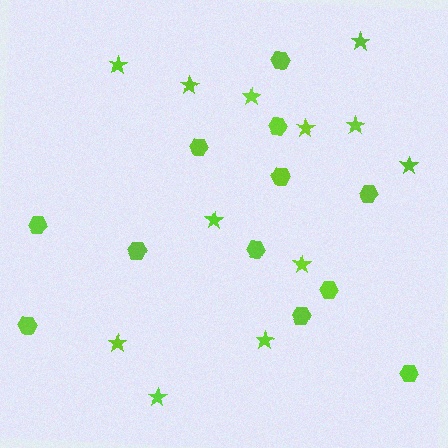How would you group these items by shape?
There are 2 groups: one group of hexagons (12) and one group of stars (12).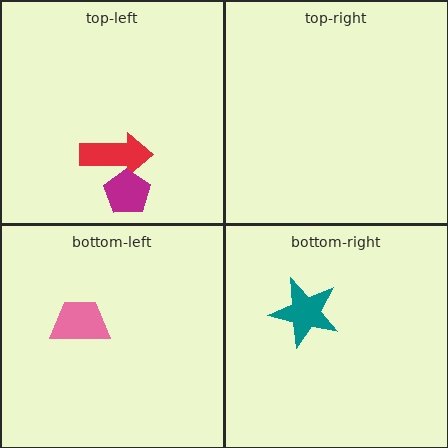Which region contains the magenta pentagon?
The top-left region.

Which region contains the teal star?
The bottom-right region.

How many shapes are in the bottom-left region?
1.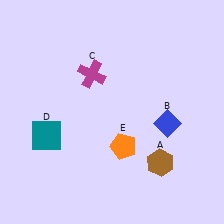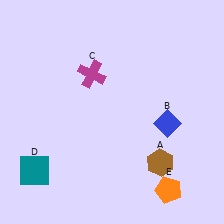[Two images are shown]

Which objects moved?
The objects that moved are: the teal square (D), the orange pentagon (E).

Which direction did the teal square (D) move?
The teal square (D) moved down.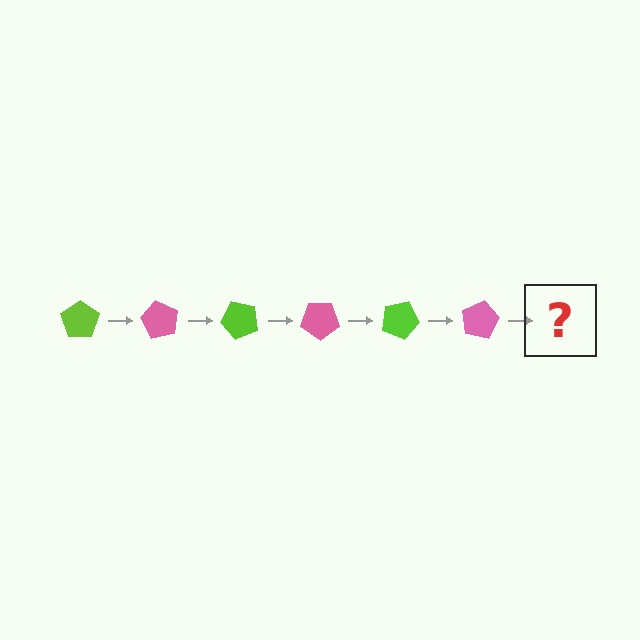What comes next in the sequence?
The next element should be a lime pentagon, rotated 360 degrees from the start.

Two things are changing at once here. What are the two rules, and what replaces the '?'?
The two rules are that it rotates 60 degrees each step and the color cycles through lime and pink. The '?' should be a lime pentagon, rotated 360 degrees from the start.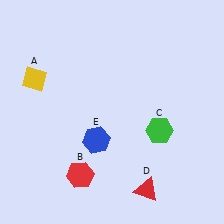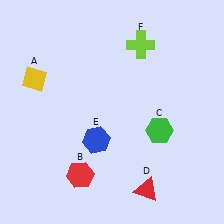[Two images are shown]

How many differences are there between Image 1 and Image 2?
There is 1 difference between the two images.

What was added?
A lime cross (F) was added in Image 2.